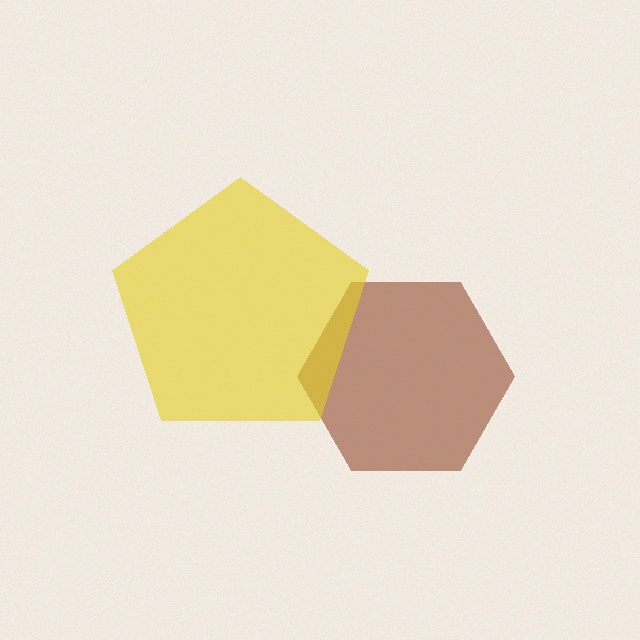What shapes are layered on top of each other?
The layered shapes are: a brown hexagon, a yellow pentagon.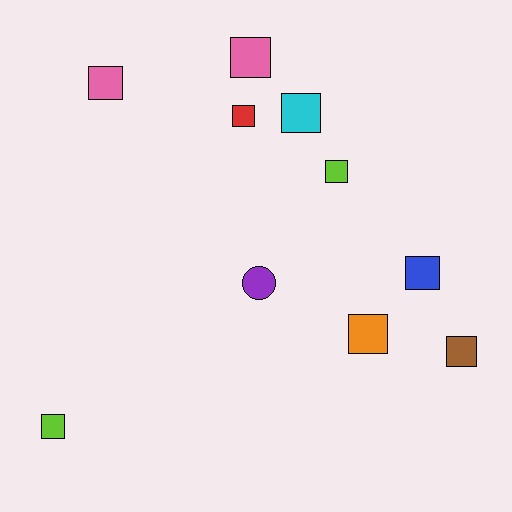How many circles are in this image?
There is 1 circle.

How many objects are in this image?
There are 10 objects.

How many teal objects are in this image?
There are no teal objects.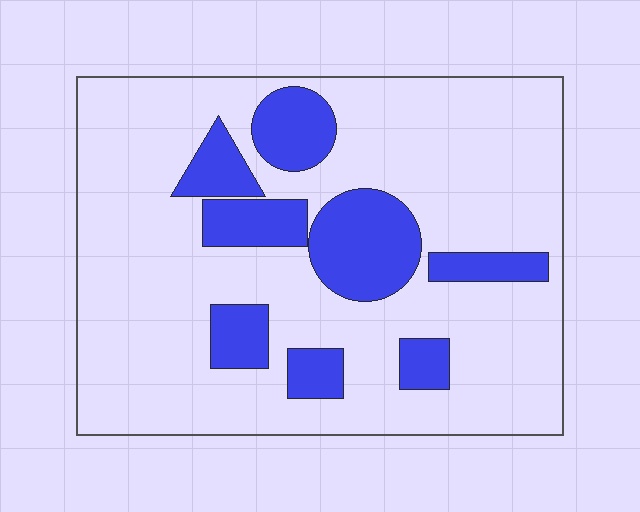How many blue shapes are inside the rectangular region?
8.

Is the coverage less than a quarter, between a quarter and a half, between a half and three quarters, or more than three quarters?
Less than a quarter.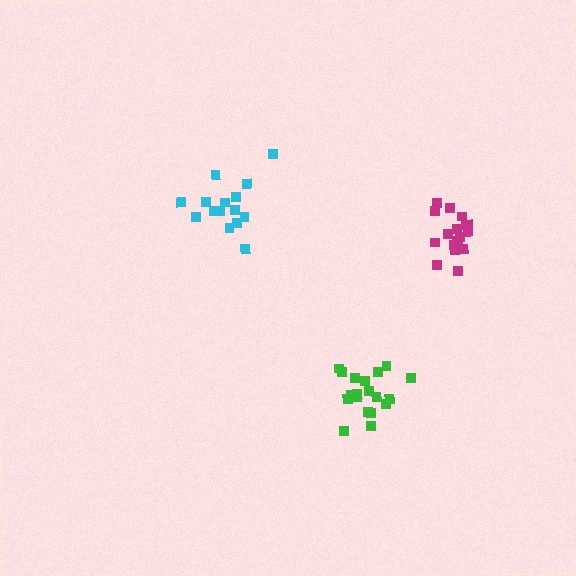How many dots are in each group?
Group 1: 16 dots, Group 2: 19 dots, Group 3: 18 dots (53 total).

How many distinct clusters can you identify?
There are 3 distinct clusters.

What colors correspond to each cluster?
The clusters are colored: cyan, green, magenta.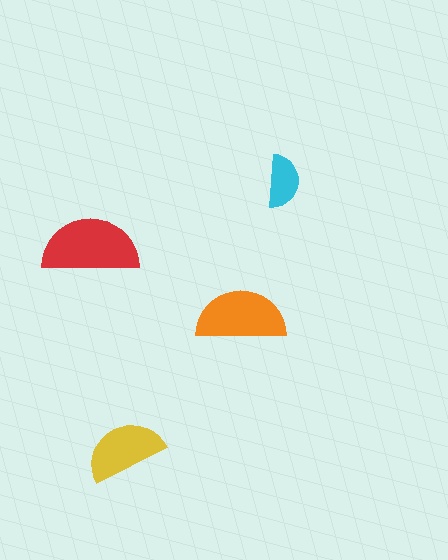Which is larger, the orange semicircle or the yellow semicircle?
The orange one.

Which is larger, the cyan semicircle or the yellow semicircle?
The yellow one.